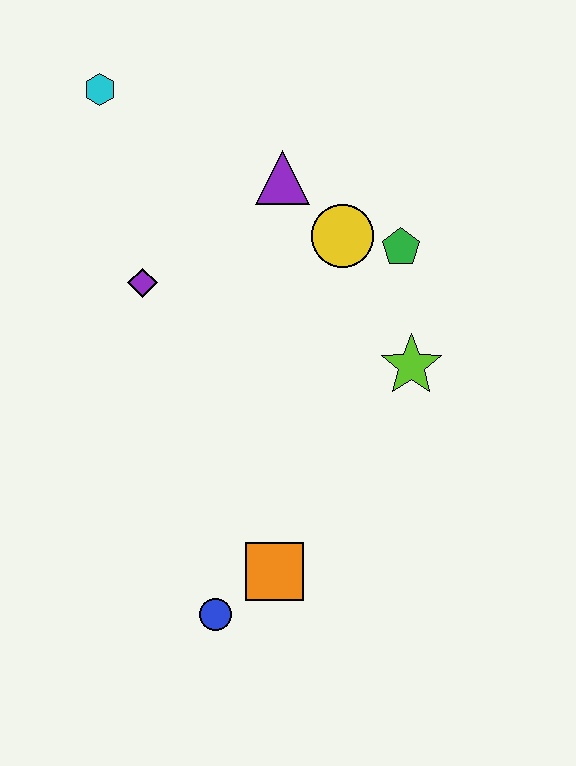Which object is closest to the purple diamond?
The purple triangle is closest to the purple diamond.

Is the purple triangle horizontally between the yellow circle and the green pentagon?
No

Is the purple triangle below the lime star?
No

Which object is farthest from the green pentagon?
The blue circle is farthest from the green pentagon.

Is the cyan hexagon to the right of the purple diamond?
No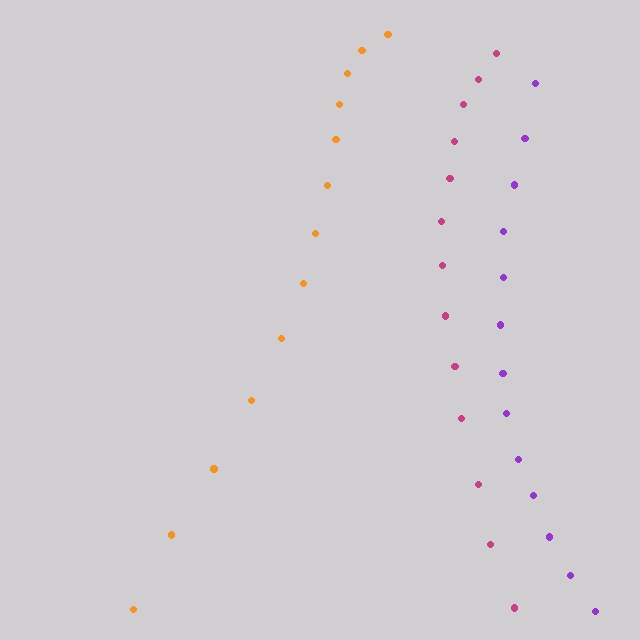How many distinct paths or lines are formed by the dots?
There are 3 distinct paths.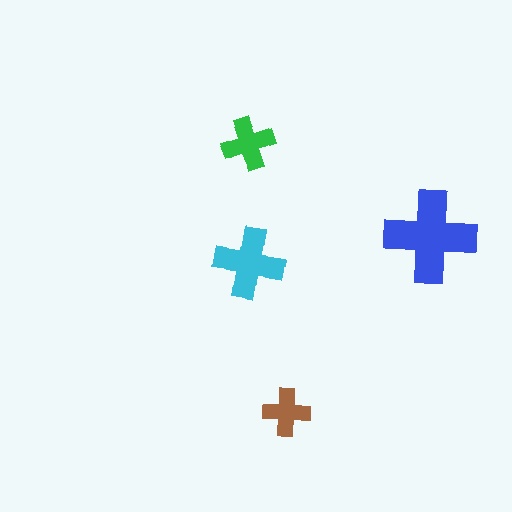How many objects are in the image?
There are 4 objects in the image.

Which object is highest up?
The green cross is topmost.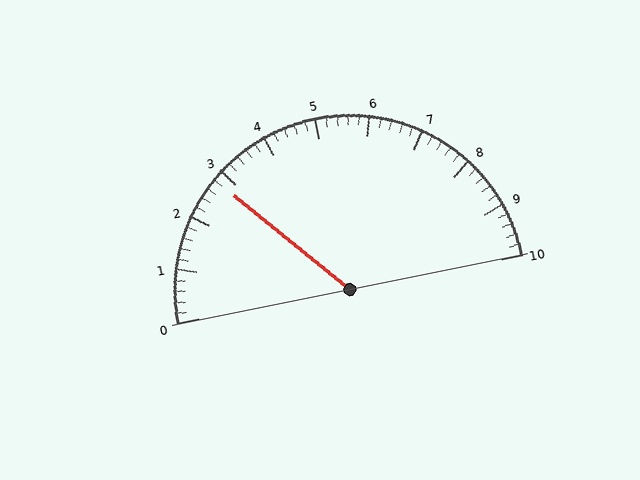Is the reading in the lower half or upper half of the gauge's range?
The reading is in the lower half of the range (0 to 10).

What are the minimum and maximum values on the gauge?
The gauge ranges from 0 to 10.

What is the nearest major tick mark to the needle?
The nearest major tick mark is 3.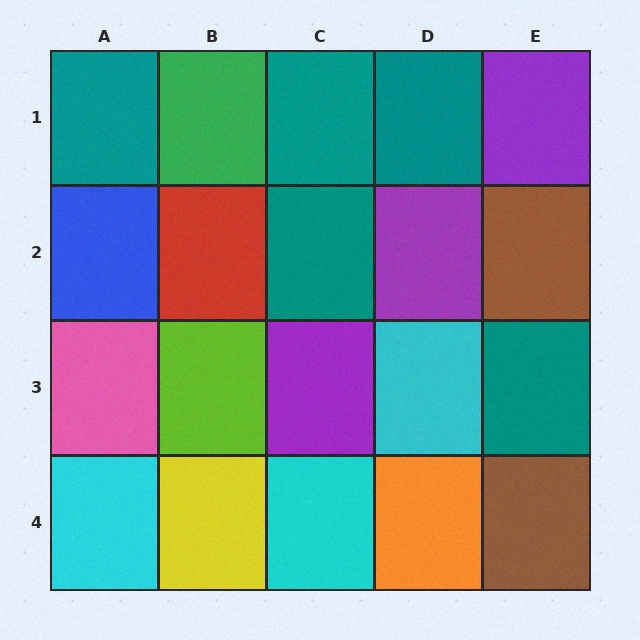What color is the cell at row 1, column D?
Teal.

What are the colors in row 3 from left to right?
Pink, lime, purple, cyan, teal.